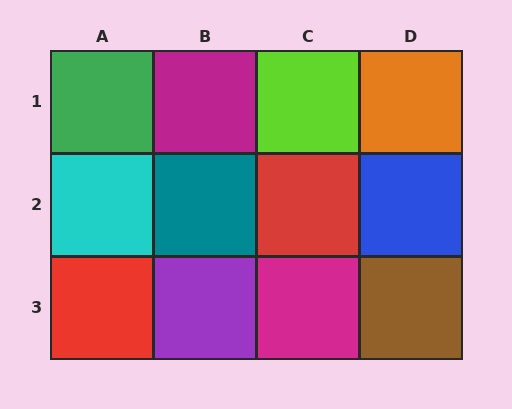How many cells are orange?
1 cell is orange.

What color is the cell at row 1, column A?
Green.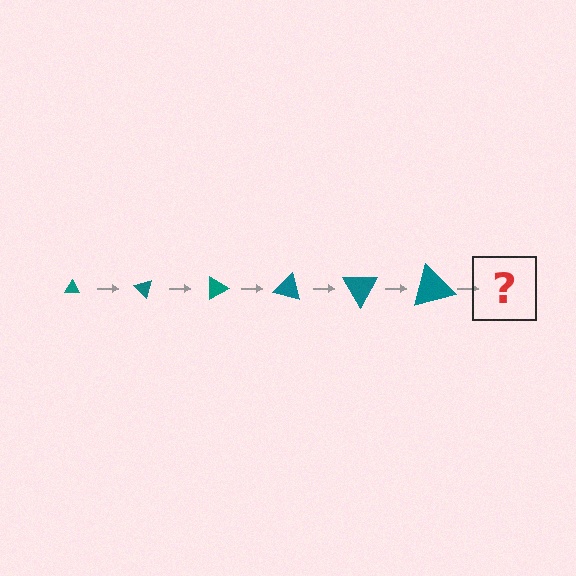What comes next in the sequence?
The next element should be a triangle, larger than the previous one and rotated 270 degrees from the start.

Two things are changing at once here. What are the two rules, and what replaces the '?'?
The two rules are that the triangle grows larger each step and it rotates 45 degrees each step. The '?' should be a triangle, larger than the previous one and rotated 270 degrees from the start.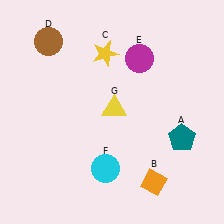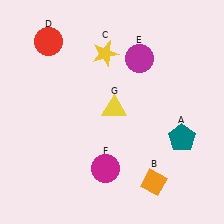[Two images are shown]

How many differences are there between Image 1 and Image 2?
There are 2 differences between the two images.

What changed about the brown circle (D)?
In Image 1, D is brown. In Image 2, it changed to red.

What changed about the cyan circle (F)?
In Image 1, F is cyan. In Image 2, it changed to magenta.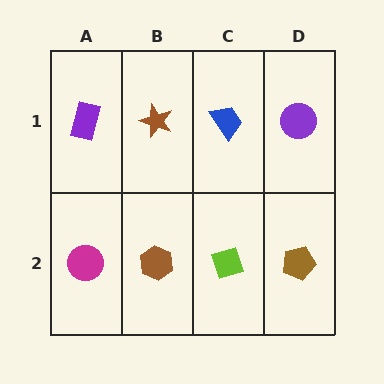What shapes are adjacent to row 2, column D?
A purple circle (row 1, column D), a lime diamond (row 2, column C).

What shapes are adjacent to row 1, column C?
A lime diamond (row 2, column C), a brown star (row 1, column B), a purple circle (row 1, column D).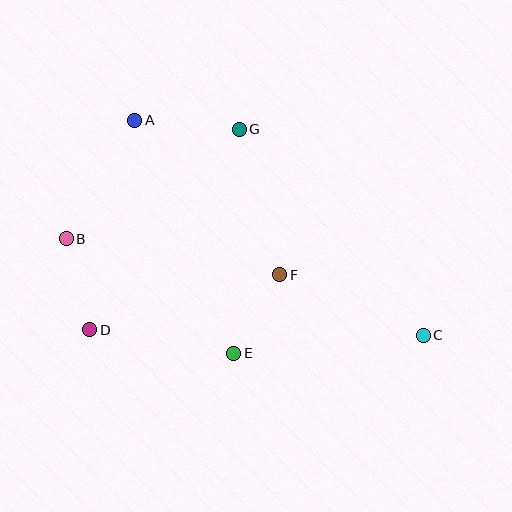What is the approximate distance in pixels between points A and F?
The distance between A and F is approximately 212 pixels.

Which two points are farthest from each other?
Points B and C are farthest from each other.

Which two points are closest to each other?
Points E and F are closest to each other.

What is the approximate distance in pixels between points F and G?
The distance between F and G is approximately 151 pixels.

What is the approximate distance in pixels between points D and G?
The distance between D and G is approximately 250 pixels.